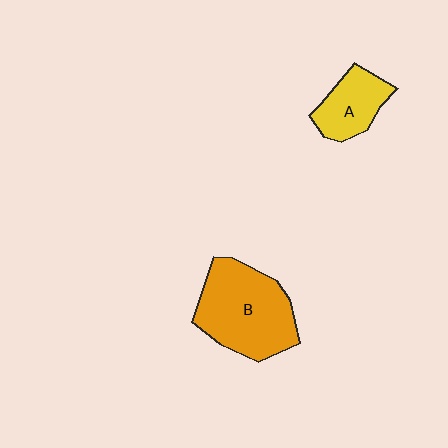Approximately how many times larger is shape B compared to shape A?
Approximately 2.0 times.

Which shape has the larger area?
Shape B (orange).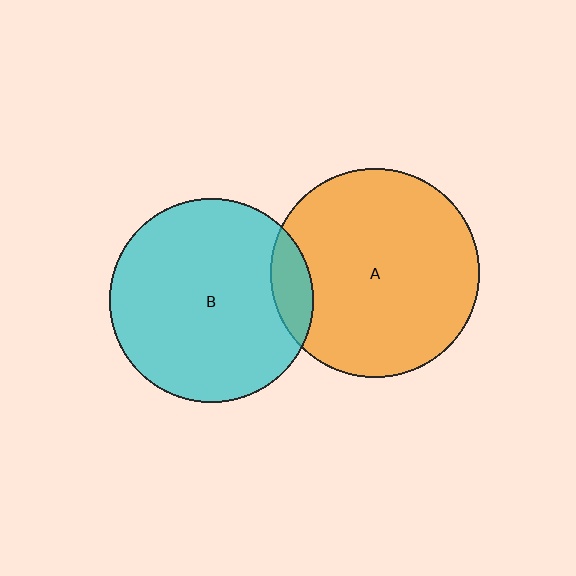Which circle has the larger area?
Circle A (orange).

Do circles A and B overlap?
Yes.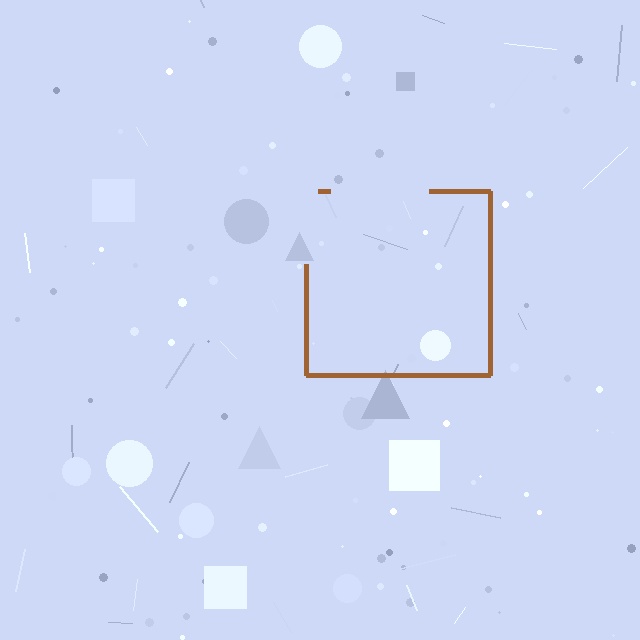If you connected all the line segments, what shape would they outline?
They would outline a square.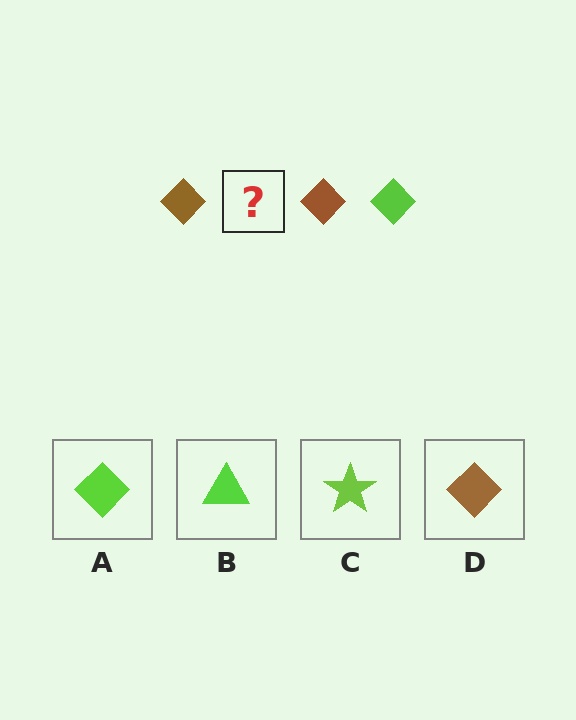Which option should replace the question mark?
Option A.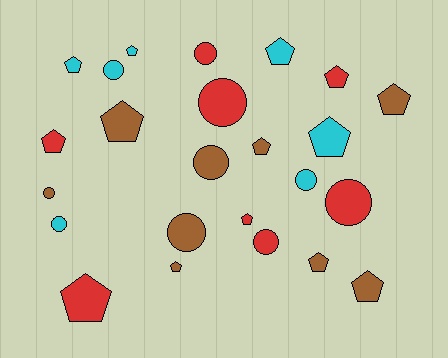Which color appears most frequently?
Brown, with 9 objects.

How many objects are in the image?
There are 24 objects.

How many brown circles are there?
There are 3 brown circles.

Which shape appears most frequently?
Pentagon, with 14 objects.